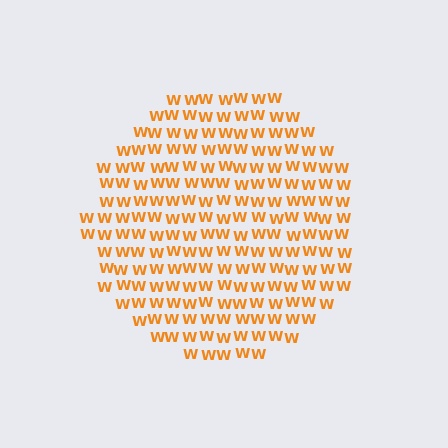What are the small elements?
The small elements are letter W's.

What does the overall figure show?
The overall figure shows a circle.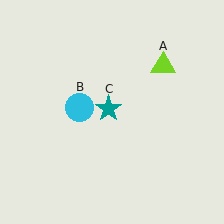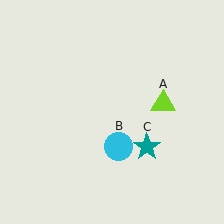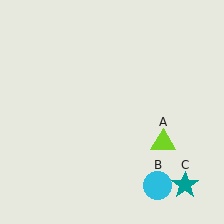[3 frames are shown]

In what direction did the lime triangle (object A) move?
The lime triangle (object A) moved down.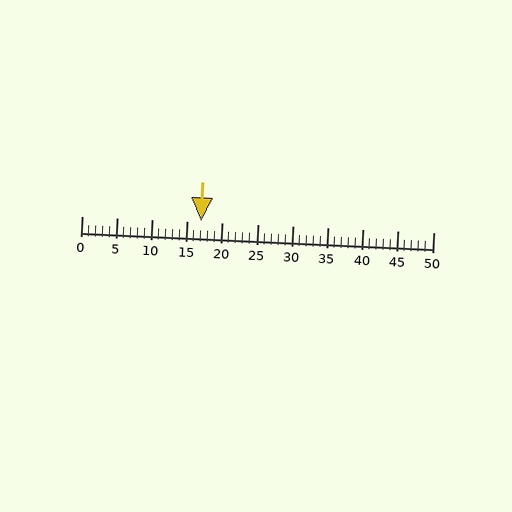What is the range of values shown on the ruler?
The ruler shows values from 0 to 50.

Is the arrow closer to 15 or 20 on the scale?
The arrow is closer to 15.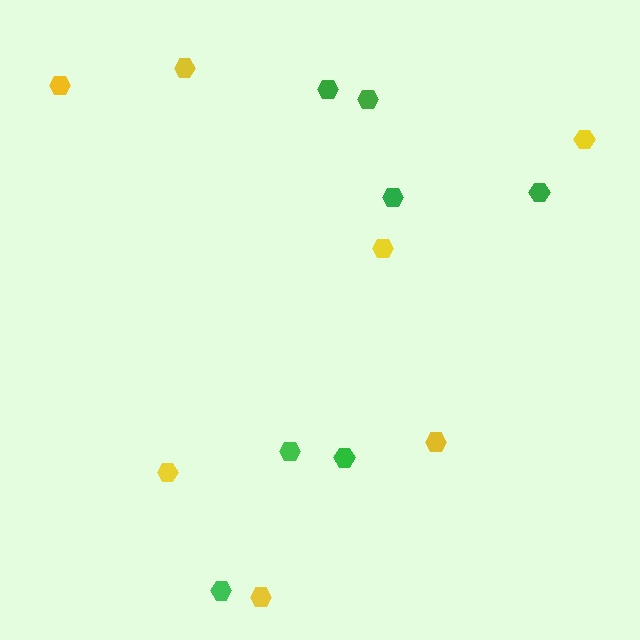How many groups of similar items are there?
There are 2 groups: one group of yellow hexagons (7) and one group of green hexagons (7).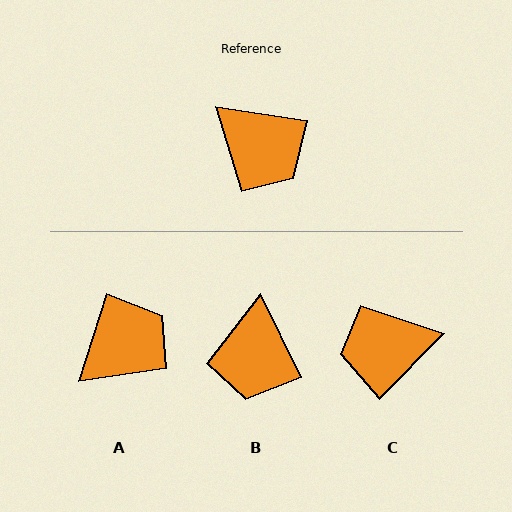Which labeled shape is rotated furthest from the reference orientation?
C, about 126 degrees away.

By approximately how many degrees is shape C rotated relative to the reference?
Approximately 126 degrees clockwise.